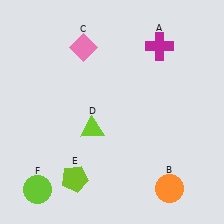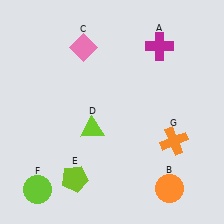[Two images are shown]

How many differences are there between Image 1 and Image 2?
There is 1 difference between the two images.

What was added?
An orange cross (G) was added in Image 2.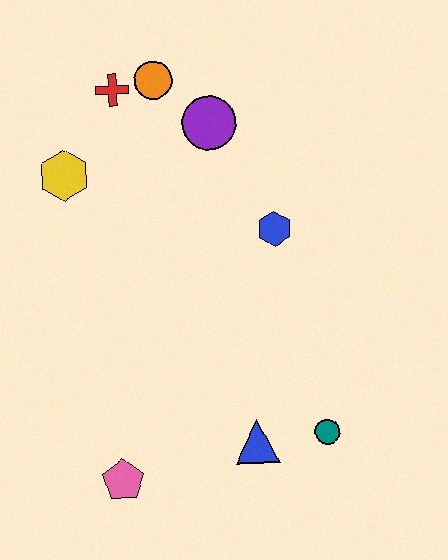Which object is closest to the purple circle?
The orange circle is closest to the purple circle.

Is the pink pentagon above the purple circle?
No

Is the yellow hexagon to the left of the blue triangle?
Yes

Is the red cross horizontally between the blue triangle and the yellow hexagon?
Yes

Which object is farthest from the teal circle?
The red cross is farthest from the teal circle.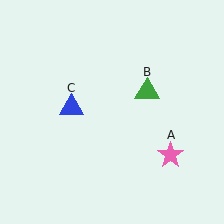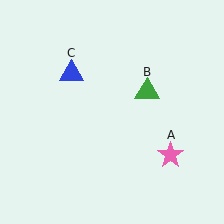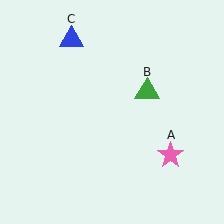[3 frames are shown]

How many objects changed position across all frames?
1 object changed position: blue triangle (object C).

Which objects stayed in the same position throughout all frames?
Pink star (object A) and green triangle (object B) remained stationary.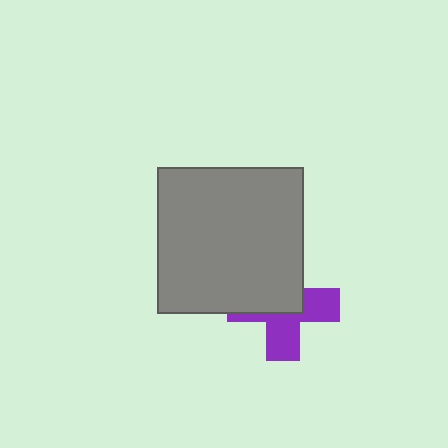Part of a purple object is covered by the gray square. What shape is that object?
It is a cross.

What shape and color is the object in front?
The object in front is a gray square.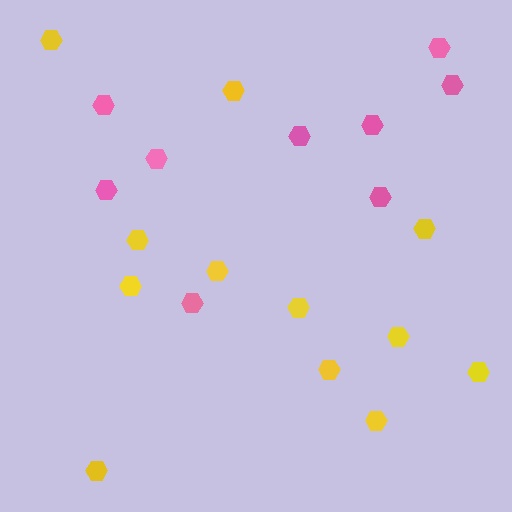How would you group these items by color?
There are 2 groups: one group of yellow hexagons (12) and one group of pink hexagons (9).